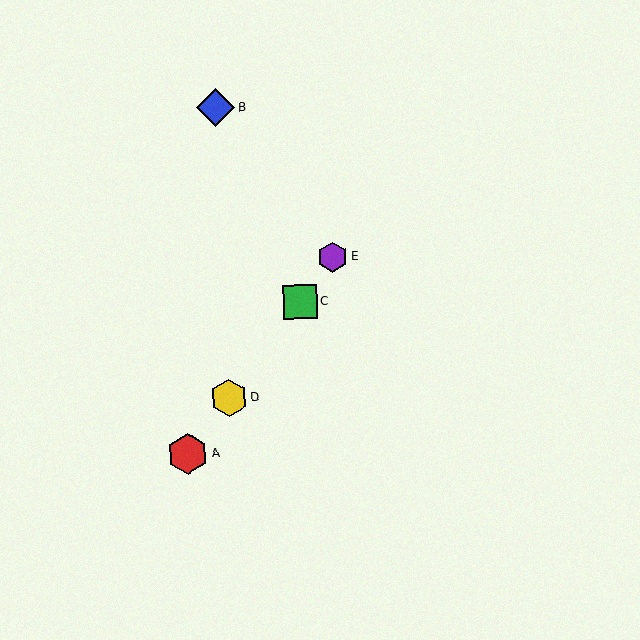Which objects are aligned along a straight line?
Objects A, C, D, E are aligned along a straight line.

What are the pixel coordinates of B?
Object B is at (215, 108).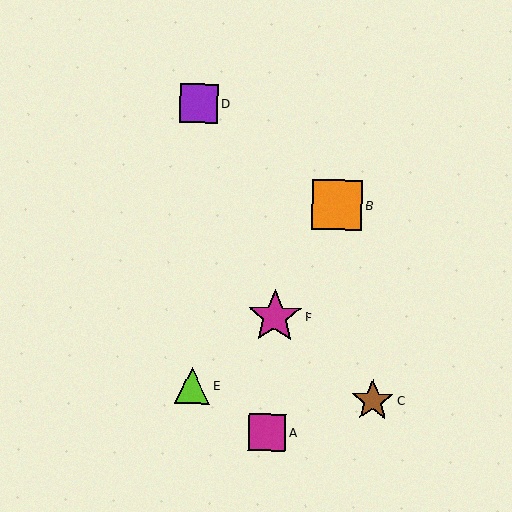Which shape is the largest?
The magenta star (labeled F) is the largest.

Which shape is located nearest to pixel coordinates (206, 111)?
The purple square (labeled D) at (199, 103) is nearest to that location.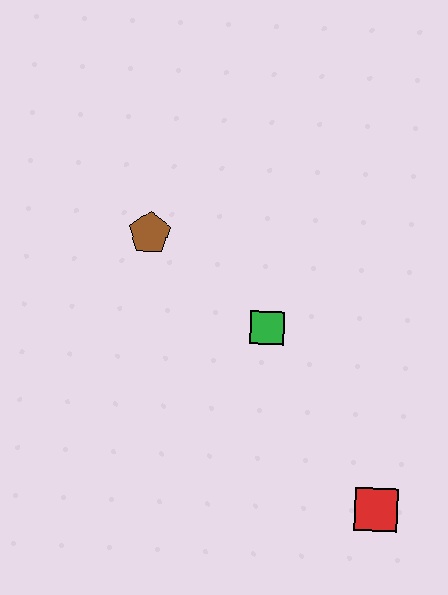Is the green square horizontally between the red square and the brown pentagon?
Yes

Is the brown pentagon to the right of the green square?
No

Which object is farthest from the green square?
The red square is farthest from the green square.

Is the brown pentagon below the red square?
No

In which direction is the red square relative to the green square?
The red square is below the green square.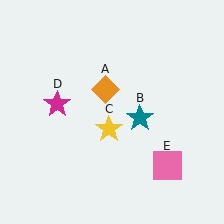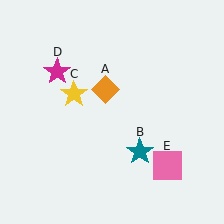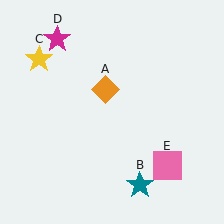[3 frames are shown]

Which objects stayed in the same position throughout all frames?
Orange diamond (object A) and pink square (object E) remained stationary.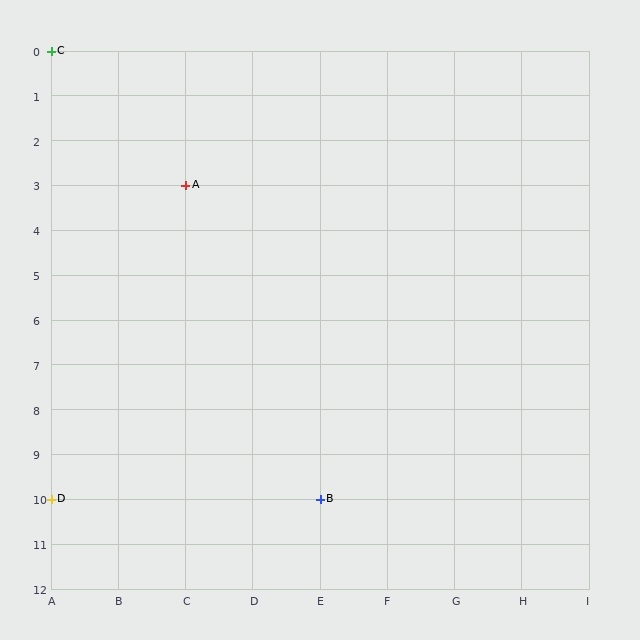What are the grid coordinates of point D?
Point D is at grid coordinates (A, 10).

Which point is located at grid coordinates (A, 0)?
Point C is at (A, 0).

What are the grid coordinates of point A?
Point A is at grid coordinates (C, 3).